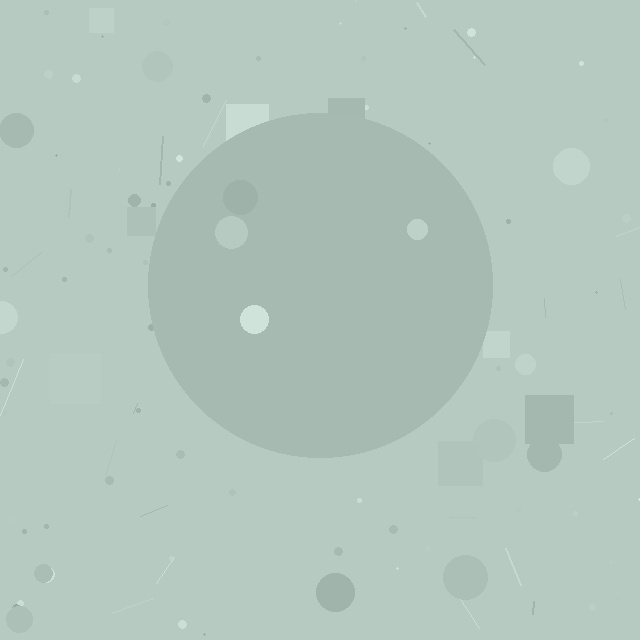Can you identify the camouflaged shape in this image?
The camouflaged shape is a circle.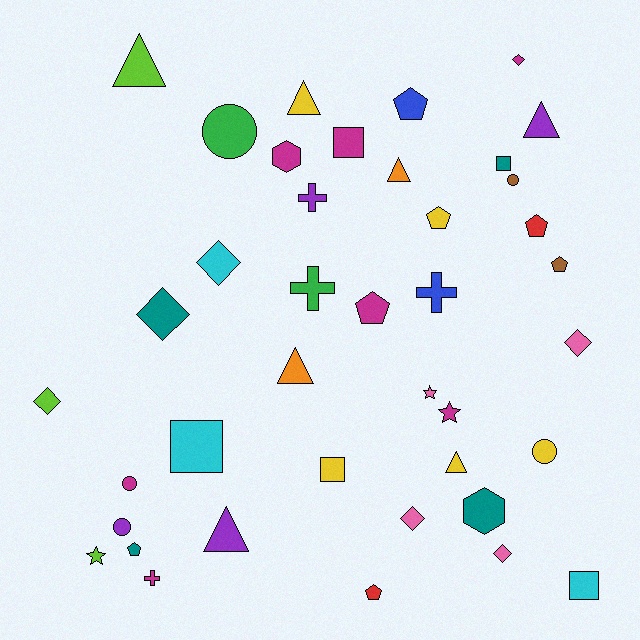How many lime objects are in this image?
There are 3 lime objects.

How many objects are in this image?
There are 40 objects.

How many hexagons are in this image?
There are 2 hexagons.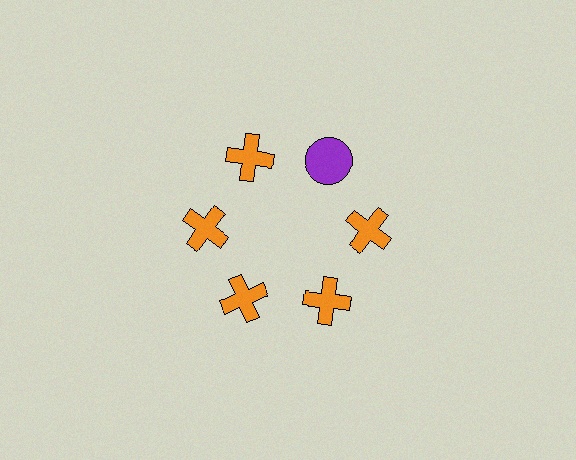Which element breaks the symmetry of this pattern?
The purple circle at roughly the 1 o'clock position breaks the symmetry. All other shapes are orange crosses.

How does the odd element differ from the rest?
It differs in both color (purple instead of orange) and shape (circle instead of cross).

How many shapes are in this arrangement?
There are 6 shapes arranged in a ring pattern.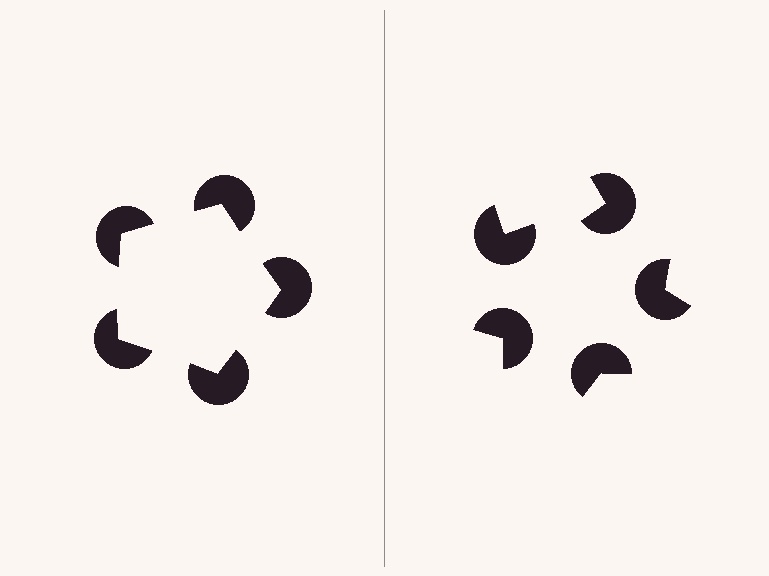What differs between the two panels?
The pac-man discs are positioned identically on both sides; only the wedge orientations differ. On the left they align to a pentagon; on the right they are misaligned.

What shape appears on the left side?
An illusory pentagon.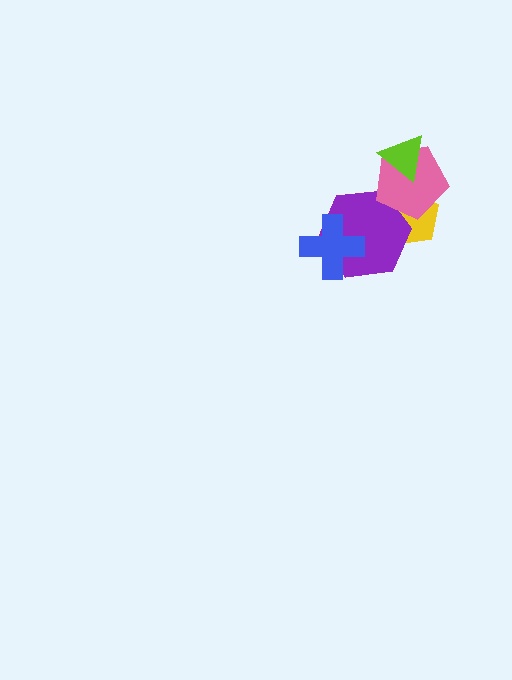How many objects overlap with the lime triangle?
1 object overlaps with the lime triangle.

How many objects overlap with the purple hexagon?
3 objects overlap with the purple hexagon.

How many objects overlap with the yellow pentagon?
2 objects overlap with the yellow pentagon.